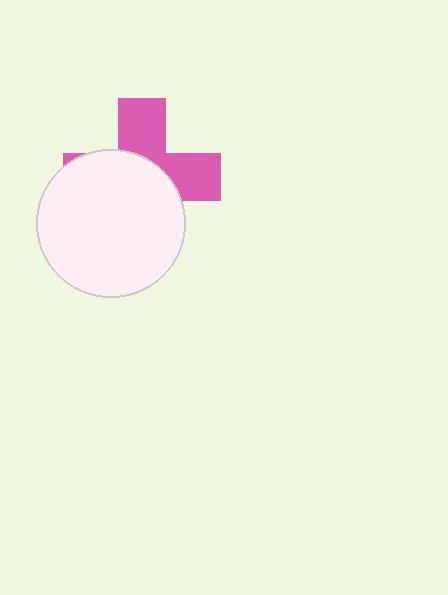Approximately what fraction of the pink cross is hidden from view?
Roughly 58% of the pink cross is hidden behind the white circle.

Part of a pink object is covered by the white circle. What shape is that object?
It is a cross.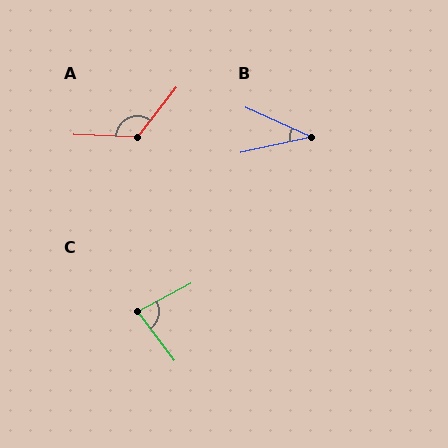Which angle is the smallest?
B, at approximately 37 degrees.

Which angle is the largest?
A, at approximately 126 degrees.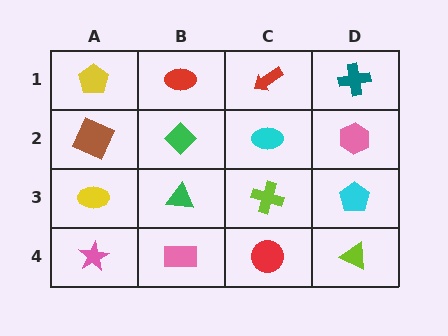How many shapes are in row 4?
4 shapes.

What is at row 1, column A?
A yellow pentagon.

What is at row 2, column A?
A brown square.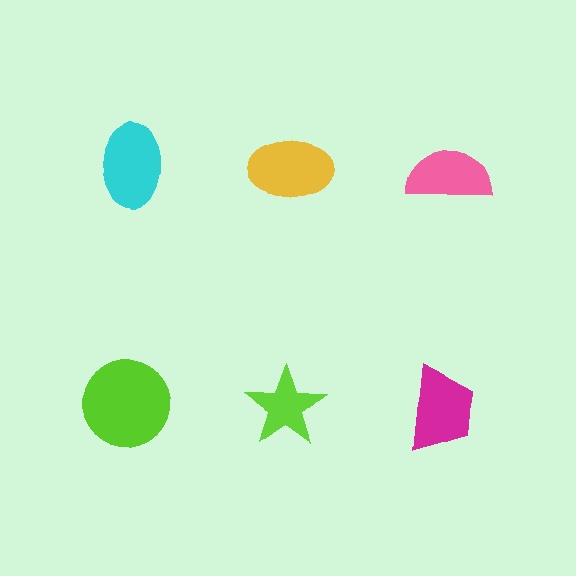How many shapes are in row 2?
3 shapes.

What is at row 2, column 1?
A lime circle.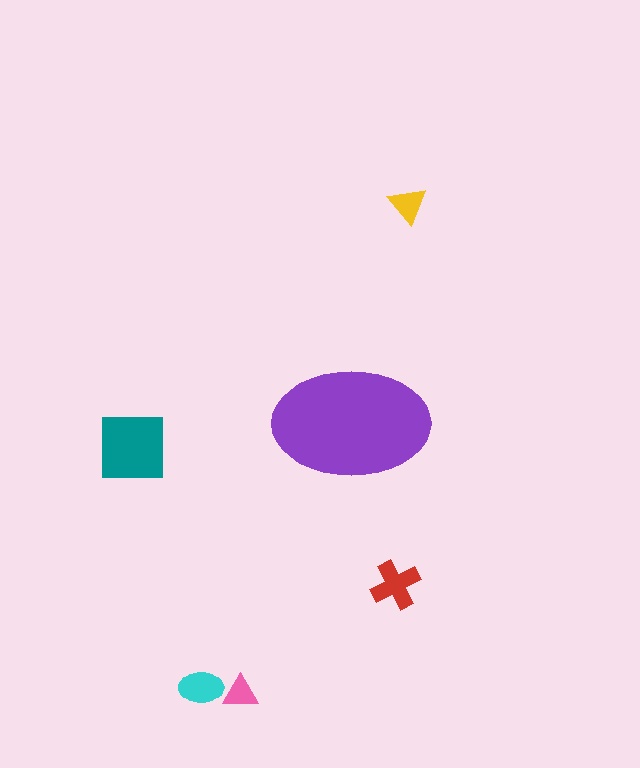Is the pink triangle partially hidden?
No, the pink triangle is fully visible.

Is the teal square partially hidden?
No, the teal square is fully visible.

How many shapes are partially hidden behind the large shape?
0 shapes are partially hidden.